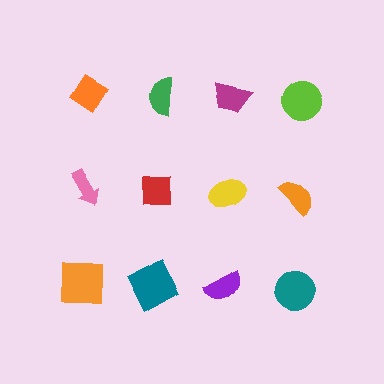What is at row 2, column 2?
A red square.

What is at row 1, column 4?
A lime circle.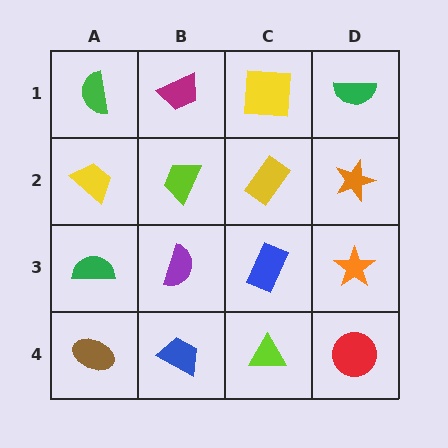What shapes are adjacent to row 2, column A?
A green semicircle (row 1, column A), a green semicircle (row 3, column A), a lime trapezoid (row 2, column B).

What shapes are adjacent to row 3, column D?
An orange star (row 2, column D), a red circle (row 4, column D), a blue rectangle (row 3, column C).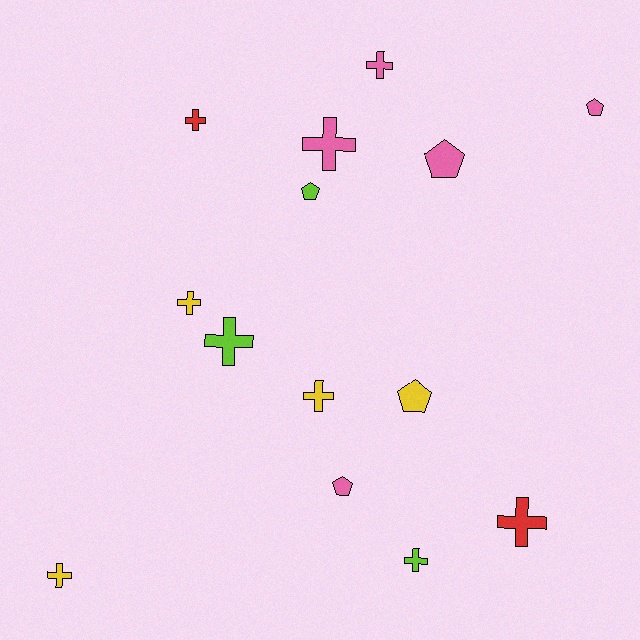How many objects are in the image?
There are 14 objects.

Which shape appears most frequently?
Cross, with 9 objects.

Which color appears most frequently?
Pink, with 5 objects.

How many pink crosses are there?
There are 2 pink crosses.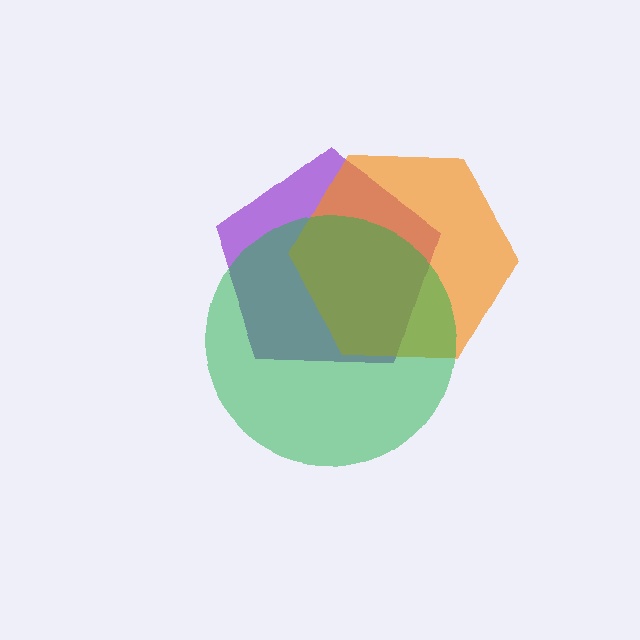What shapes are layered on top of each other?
The layered shapes are: a purple pentagon, an orange hexagon, a green circle.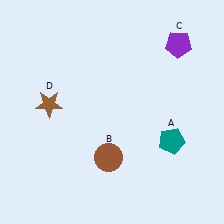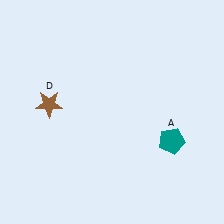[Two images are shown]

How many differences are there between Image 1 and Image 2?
There are 2 differences between the two images.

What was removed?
The purple pentagon (C), the brown circle (B) were removed in Image 2.